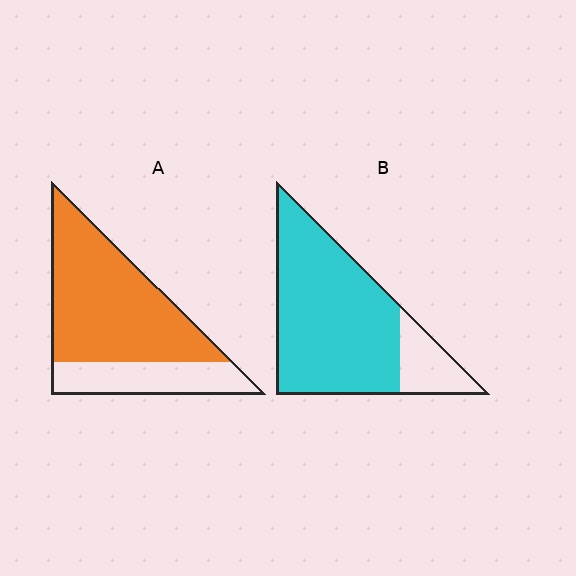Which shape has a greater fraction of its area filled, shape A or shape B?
Shape B.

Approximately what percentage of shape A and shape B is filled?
A is approximately 70% and B is approximately 80%.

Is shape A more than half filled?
Yes.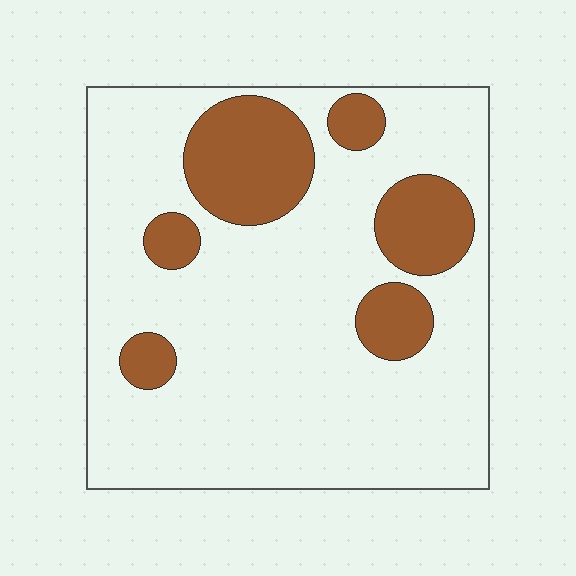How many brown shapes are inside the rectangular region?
6.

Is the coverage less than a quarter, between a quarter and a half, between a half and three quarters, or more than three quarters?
Less than a quarter.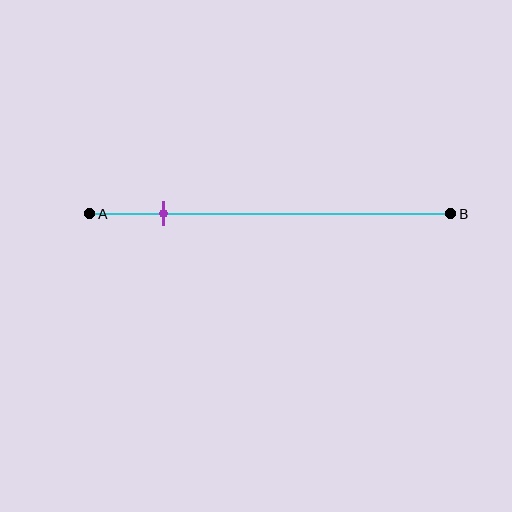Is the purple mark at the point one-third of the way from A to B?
No, the mark is at about 20% from A, not at the 33% one-third point.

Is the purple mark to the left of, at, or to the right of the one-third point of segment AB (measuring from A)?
The purple mark is to the left of the one-third point of segment AB.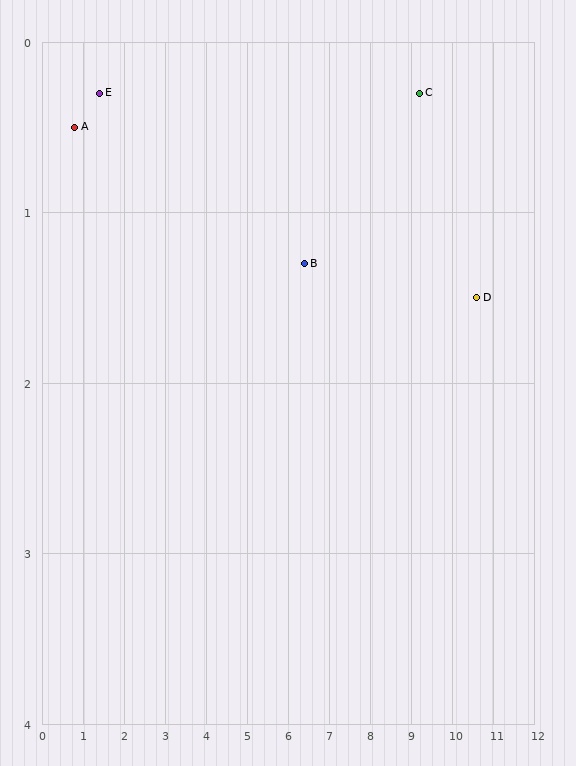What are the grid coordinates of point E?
Point E is at approximately (1.4, 0.3).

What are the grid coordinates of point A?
Point A is at approximately (0.8, 0.5).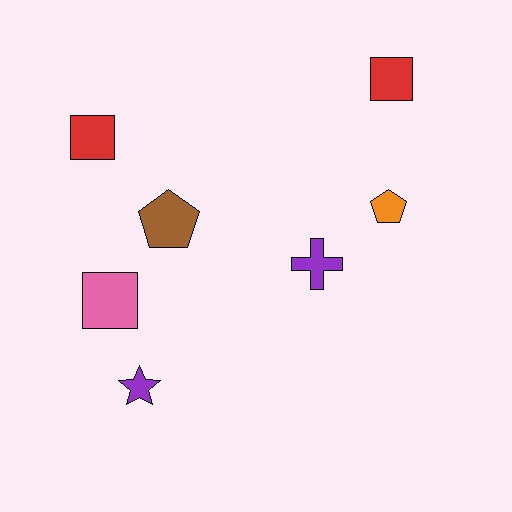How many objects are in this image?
There are 7 objects.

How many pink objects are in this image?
There is 1 pink object.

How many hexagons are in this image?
There are no hexagons.